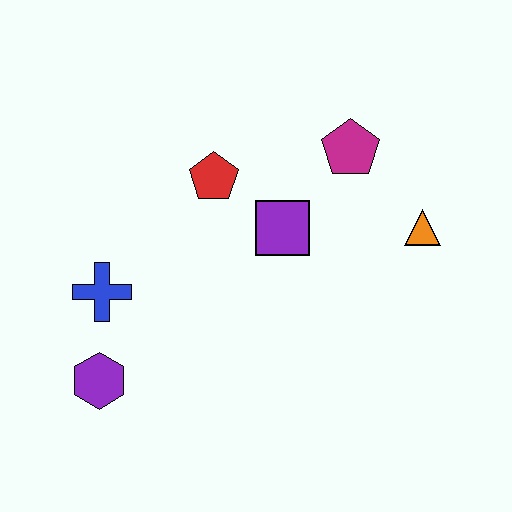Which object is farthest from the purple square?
The purple hexagon is farthest from the purple square.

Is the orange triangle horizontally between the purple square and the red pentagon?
No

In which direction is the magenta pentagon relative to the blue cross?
The magenta pentagon is to the right of the blue cross.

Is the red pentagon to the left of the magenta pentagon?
Yes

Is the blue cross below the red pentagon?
Yes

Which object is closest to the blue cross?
The purple hexagon is closest to the blue cross.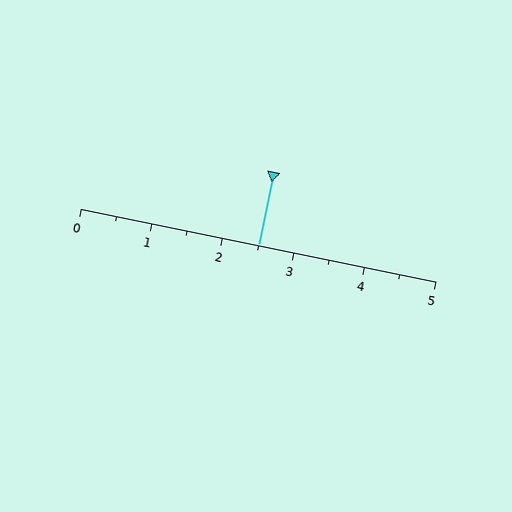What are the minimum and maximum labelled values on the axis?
The axis runs from 0 to 5.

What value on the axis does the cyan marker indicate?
The marker indicates approximately 2.5.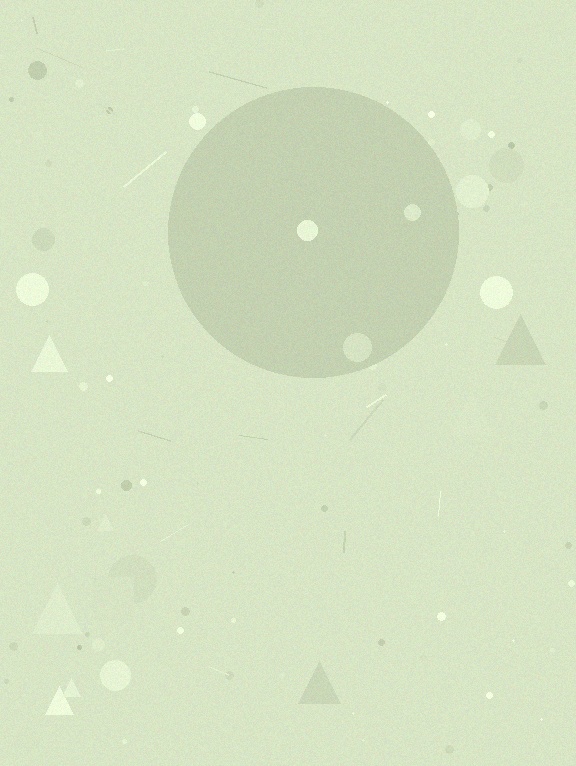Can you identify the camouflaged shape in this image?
The camouflaged shape is a circle.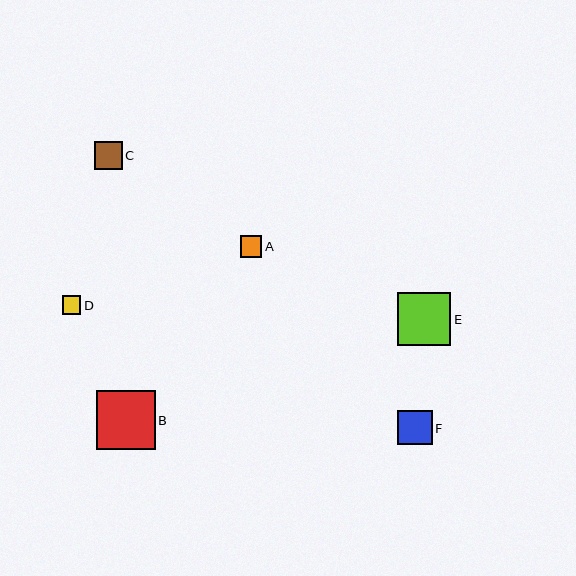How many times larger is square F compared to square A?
Square F is approximately 1.6 times the size of square A.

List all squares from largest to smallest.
From largest to smallest: B, E, F, C, A, D.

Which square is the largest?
Square B is the largest with a size of approximately 59 pixels.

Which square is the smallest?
Square D is the smallest with a size of approximately 18 pixels.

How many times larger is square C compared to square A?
Square C is approximately 1.3 times the size of square A.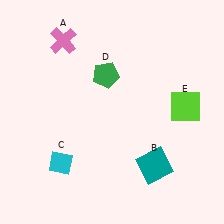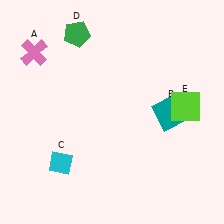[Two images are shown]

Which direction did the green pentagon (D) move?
The green pentagon (D) moved up.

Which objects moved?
The objects that moved are: the pink cross (A), the teal square (B), the green pentagon (D).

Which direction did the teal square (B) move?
The teal square (B) moved up.